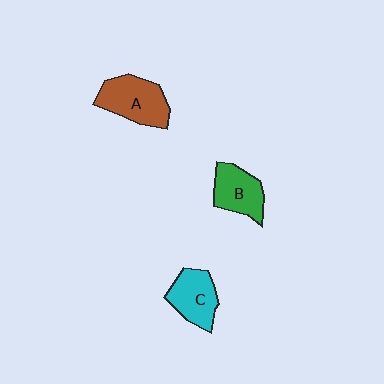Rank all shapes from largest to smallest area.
From largest to smallest: A (brown), C (cyan), B (green).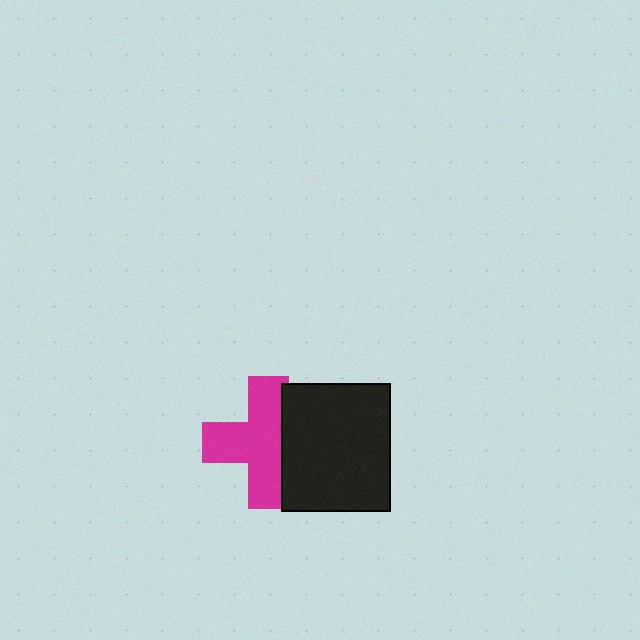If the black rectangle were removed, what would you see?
You would see the complete magenta cross.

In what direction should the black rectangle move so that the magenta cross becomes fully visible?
The black rectangle should move right. That is the shortest direction to clear the overlap and leave the magenta cross fully visible.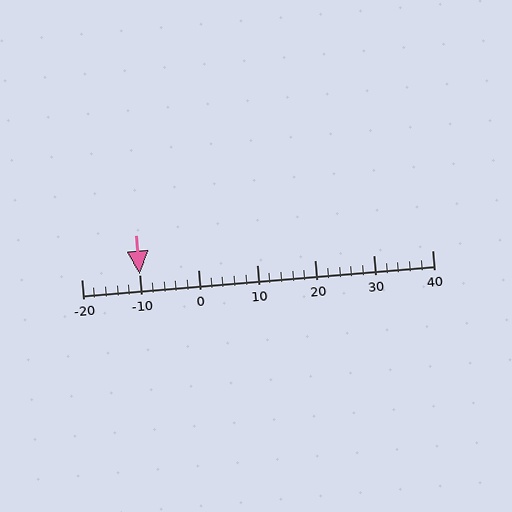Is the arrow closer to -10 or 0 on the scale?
The arrow is closer to -10.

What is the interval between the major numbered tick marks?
The major tick marks are spaced 10 units apart.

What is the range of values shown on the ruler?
The ruler shows values from -20 to 40.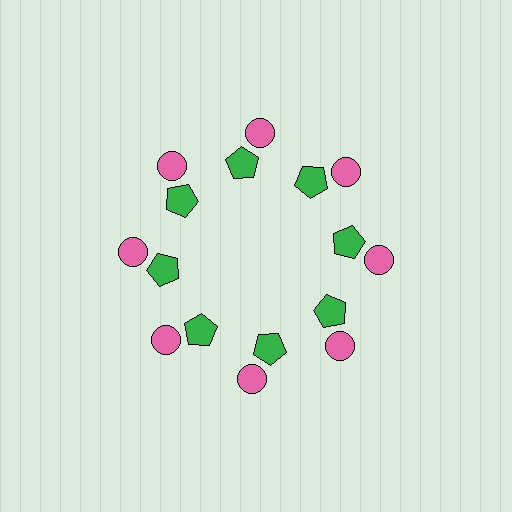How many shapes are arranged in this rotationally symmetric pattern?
There are 16 shapes, arranged in 8 groups of 2.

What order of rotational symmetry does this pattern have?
This pattern has 8-fold rotational symmetry.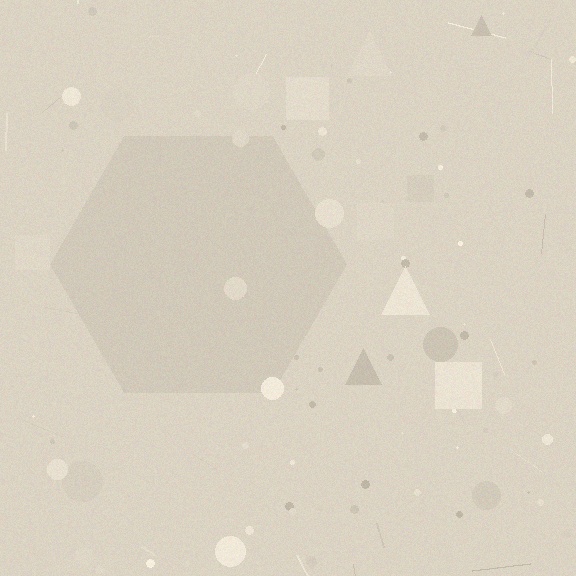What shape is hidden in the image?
A hexagon is hidden in the image.